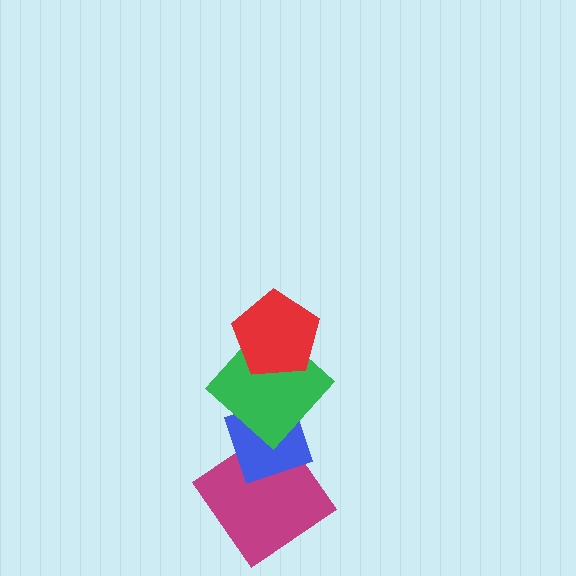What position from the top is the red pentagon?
The red pentagon is 1st from the top.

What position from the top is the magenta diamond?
The magenta diamond is 4th from the top.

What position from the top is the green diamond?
The green diamond is 2nd from the top.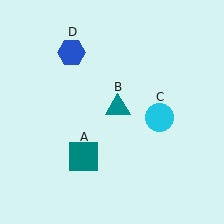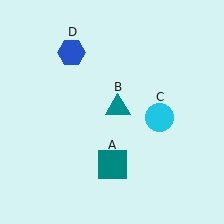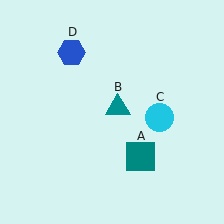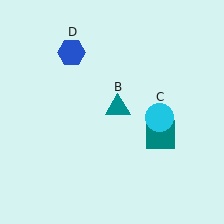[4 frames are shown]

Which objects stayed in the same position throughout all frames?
Teal triangle (object B) and cyan circle (object C) and blue hexagon (object D) remained stationary.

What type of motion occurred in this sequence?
The teal square (object A) rotated counterclockwise around the center of the scene.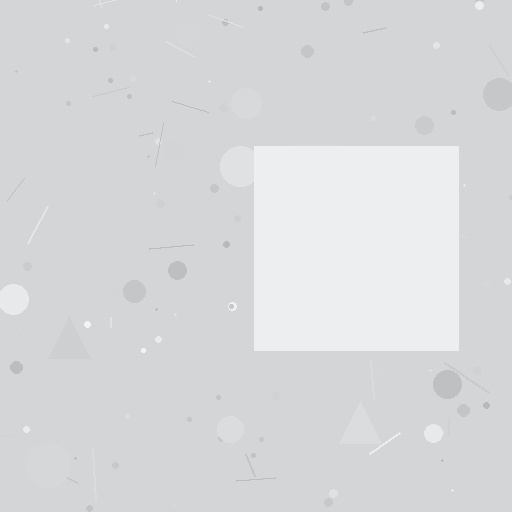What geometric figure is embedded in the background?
A square is embedded in the background.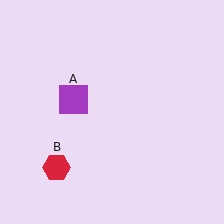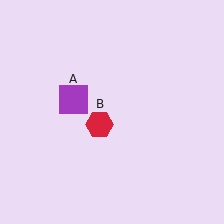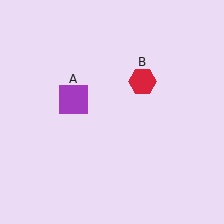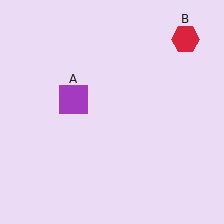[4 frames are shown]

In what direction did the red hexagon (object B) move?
The red hexagon (object B) moved up and to the right.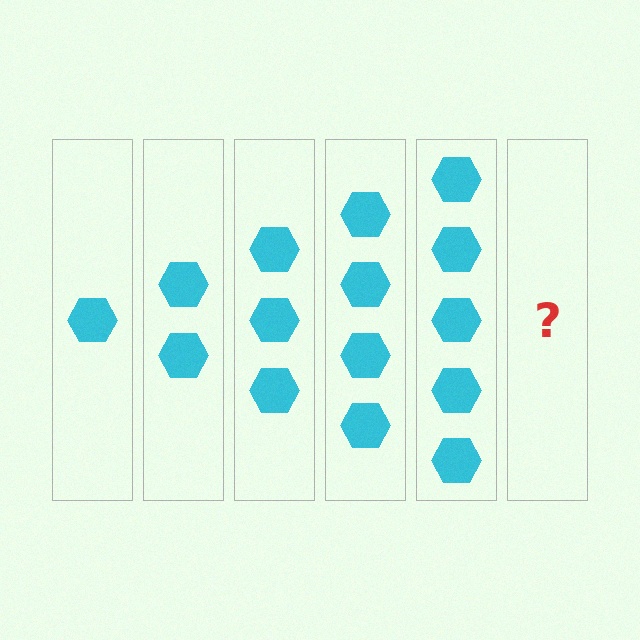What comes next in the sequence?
The next element should be 6 hexagons.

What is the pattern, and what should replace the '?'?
The pattern is that each step adds one more hexagon. The '?' should be 6 hexagons.